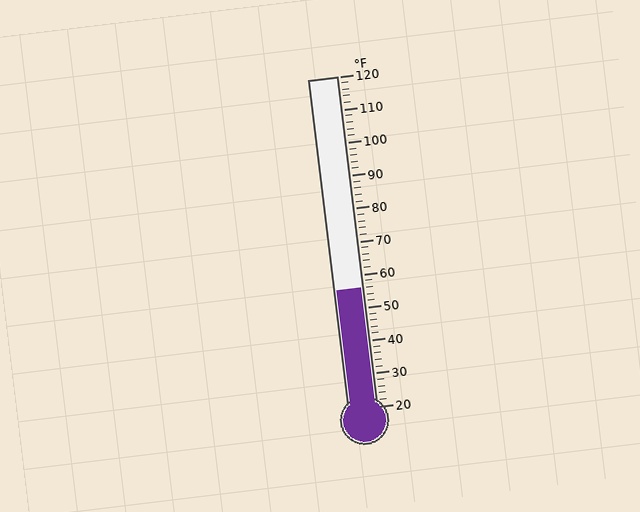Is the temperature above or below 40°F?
The temperature is above 40°F.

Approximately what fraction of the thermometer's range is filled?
The thermometer is filled to approximately 35% of its range.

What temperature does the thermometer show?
The thermometer shows approximately 56°F.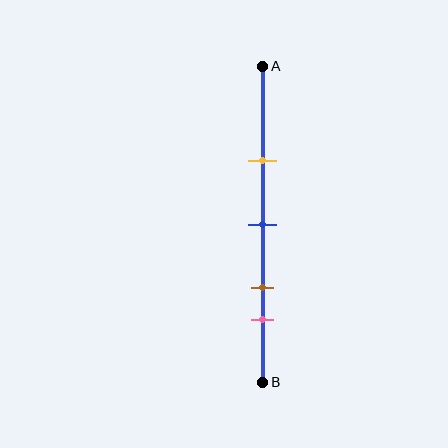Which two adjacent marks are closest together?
The brown and pink marks are the closest adjacent pair.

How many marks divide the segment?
There are 4 marks dividing the segment.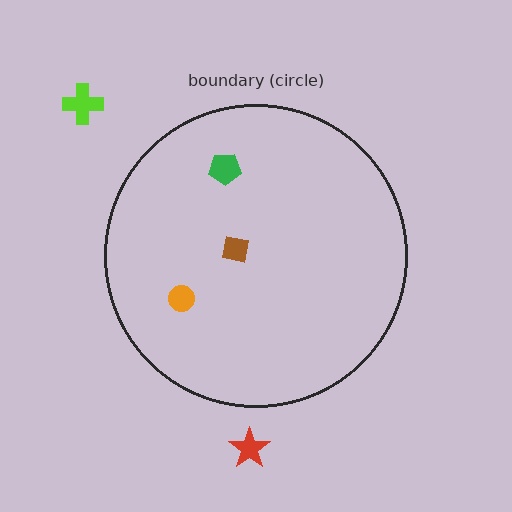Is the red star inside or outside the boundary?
Outside.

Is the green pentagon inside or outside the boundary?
Inside.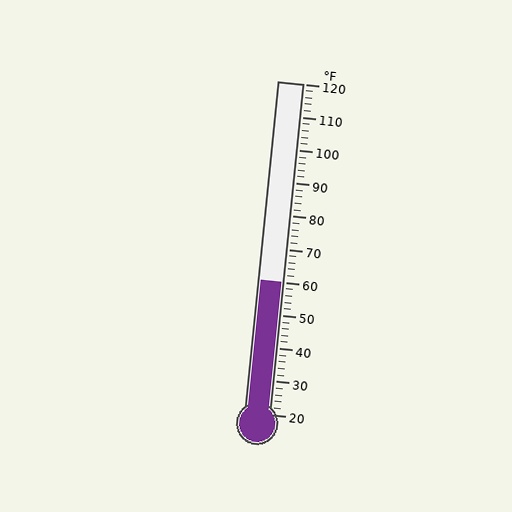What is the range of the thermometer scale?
The thermometer scale ranges from 20°F to 120°F.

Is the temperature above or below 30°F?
The temperature is above 30°F.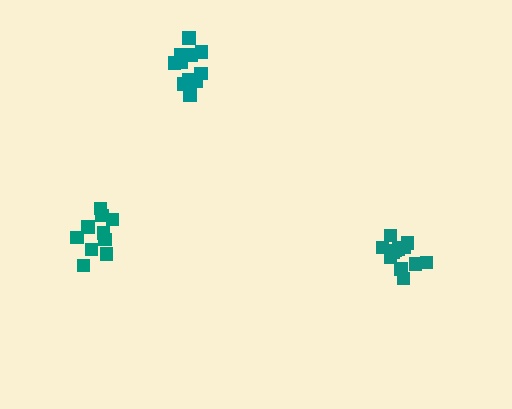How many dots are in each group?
Group 1: 11 dots, Group 2: 10 dots, Group 3: 12 dots (33 total).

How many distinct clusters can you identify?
There are 3 distinct clusters.